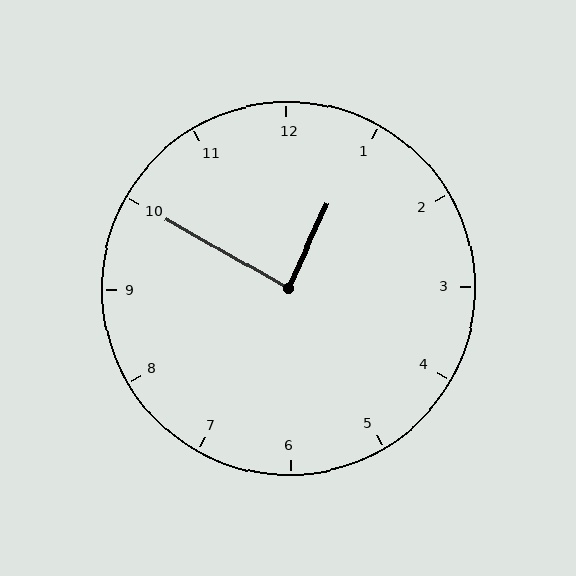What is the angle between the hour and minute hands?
Approximately 85 degrees.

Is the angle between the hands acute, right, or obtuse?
It is right.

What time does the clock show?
12:50.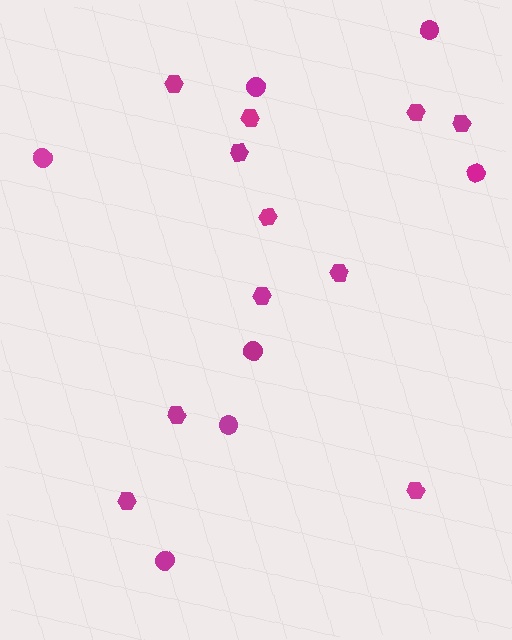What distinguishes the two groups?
There are 2 groups: one group of hexagons (11) and one group of circles (7).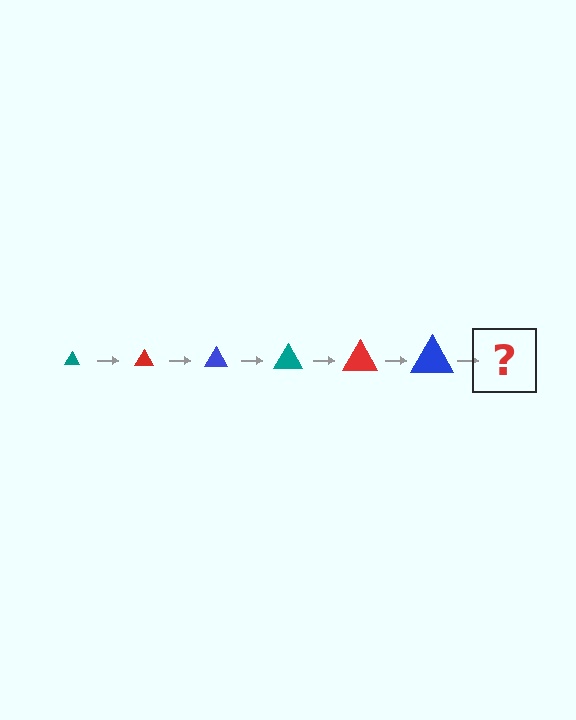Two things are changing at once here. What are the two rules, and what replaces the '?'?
The two rules are that the triangle grows larger each step and the color cycles through teal, red, and blue. The '?' should be a teal triangle, larger than the previous one.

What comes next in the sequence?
The next element should be a teal triangle, larger than the previous one.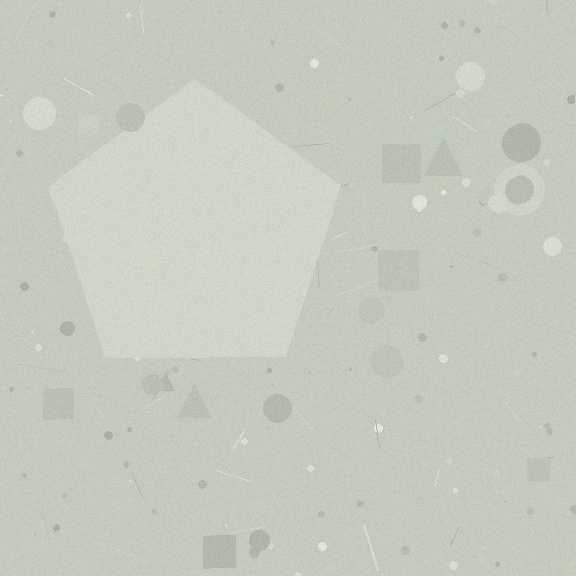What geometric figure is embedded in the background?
A pentagon is embedded in the background.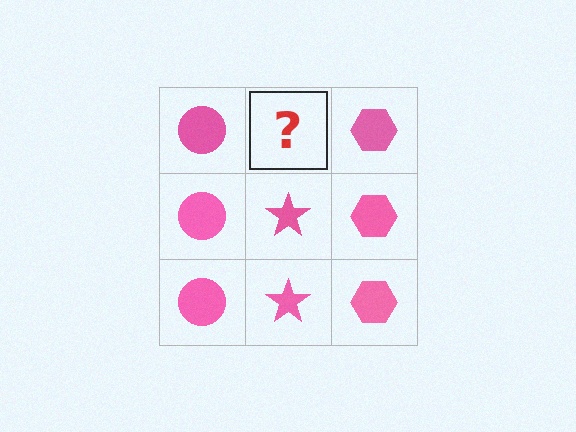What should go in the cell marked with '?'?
The missing cell should contain a pink star.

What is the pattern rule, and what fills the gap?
The rule is that each column has a consistent shape. The gap should be filled with a pink star.